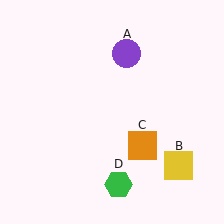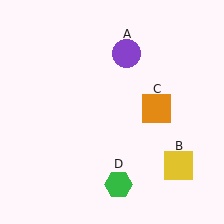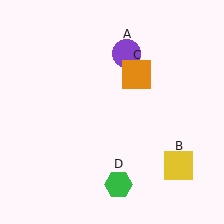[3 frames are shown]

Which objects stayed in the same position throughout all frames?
Purple circle (object A) and yellow square (object B) and green hexagon (object D) remained stationary.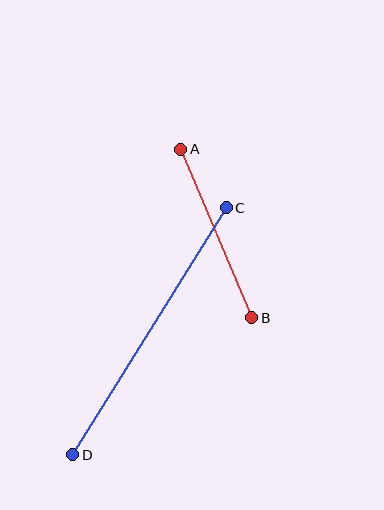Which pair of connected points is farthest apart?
Points C and D are farthest apart.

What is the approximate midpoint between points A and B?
The midpoint is at approximately (216, 233) pixels.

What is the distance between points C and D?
The distance is approximately 291 pixels.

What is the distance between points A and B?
The distance is approximately 183 pixels.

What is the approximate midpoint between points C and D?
The midpoint is at approximately (150, 331) pixels.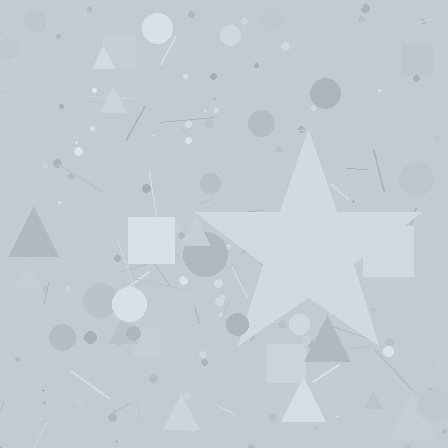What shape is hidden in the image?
A star is hidden in the image.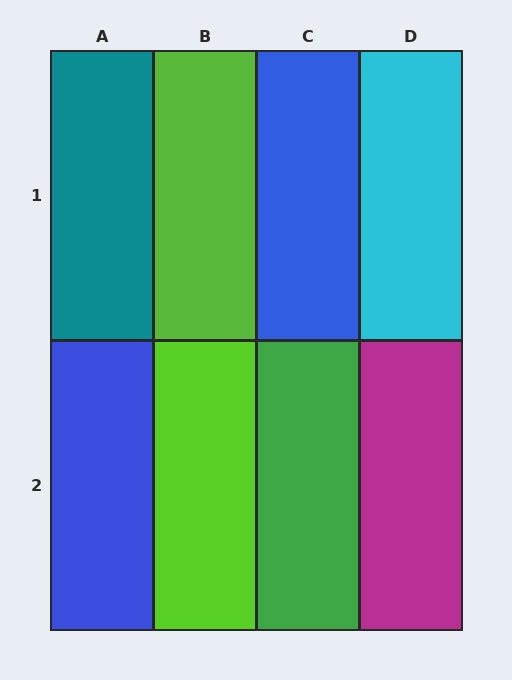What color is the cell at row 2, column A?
Blue.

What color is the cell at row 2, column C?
Green.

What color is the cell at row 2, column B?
Lime.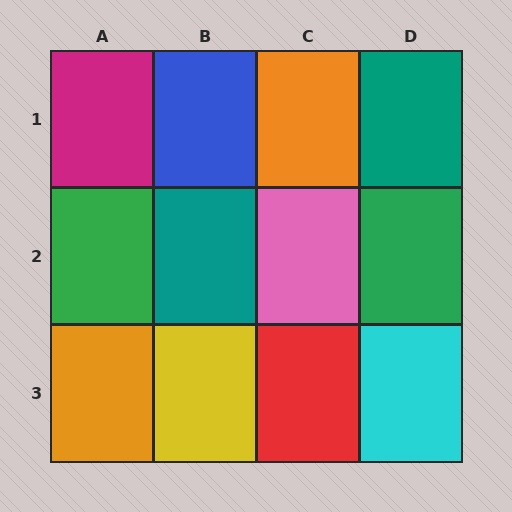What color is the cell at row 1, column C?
Orange.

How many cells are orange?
2 cells are orange.